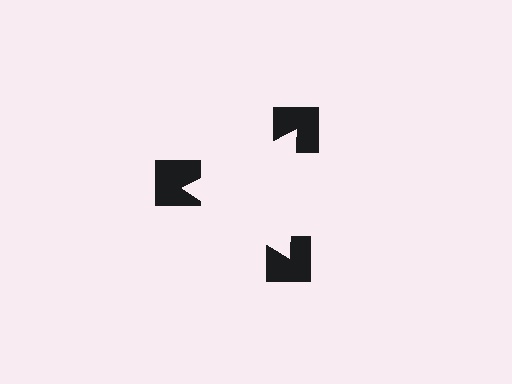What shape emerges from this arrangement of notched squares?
An illusory triangle — its edges are inferred from the aligned wedge cuts in the notched squares, not physically drawn.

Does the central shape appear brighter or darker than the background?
It typically appears slightly brighter than the background, even though no actual brightness change is drawn.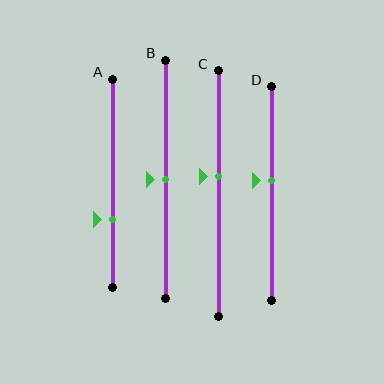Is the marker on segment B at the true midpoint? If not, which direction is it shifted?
Yes, the marker on segment B is at the true midpoint.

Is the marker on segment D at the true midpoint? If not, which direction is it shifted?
No, the marker on segment D is shifted upward by about 6% of the segment length.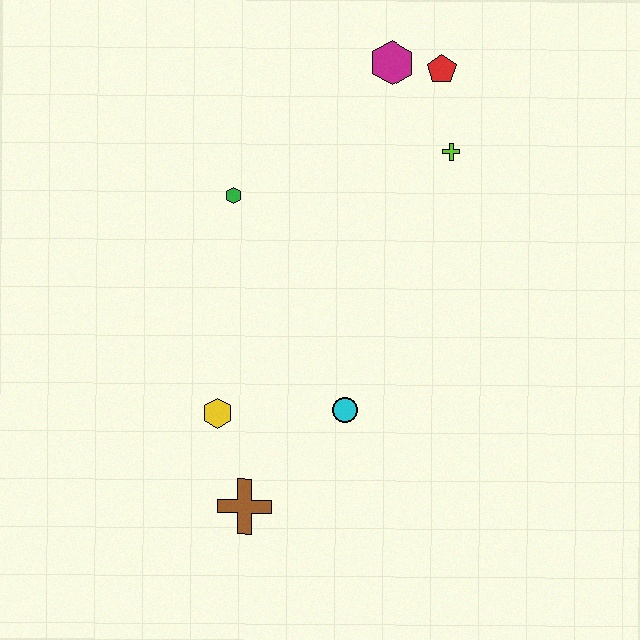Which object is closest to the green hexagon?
The magenta hexagon is closest to the green hexagon.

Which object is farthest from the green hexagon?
The brown cross is farthest from the green hexagon.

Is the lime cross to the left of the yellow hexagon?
No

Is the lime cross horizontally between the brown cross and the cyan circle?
No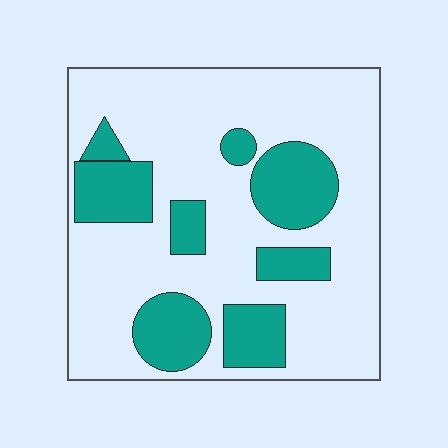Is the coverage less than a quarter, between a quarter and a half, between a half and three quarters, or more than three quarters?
Between a quarter and a half.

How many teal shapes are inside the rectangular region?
8.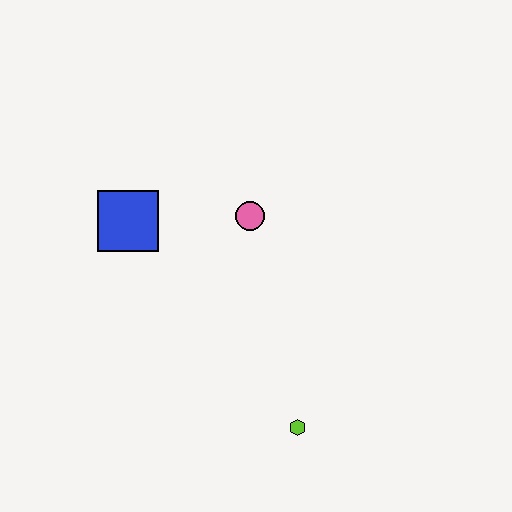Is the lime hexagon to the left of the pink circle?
No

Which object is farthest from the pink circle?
The lime hexagon is farthest from the pink circle.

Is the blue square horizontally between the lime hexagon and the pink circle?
No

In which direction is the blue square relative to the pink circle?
The blue square is to the left of the pink circle.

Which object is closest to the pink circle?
The blue square is closest to the pink circle.